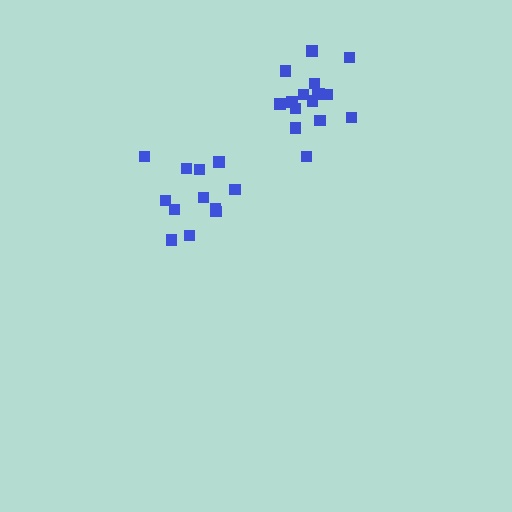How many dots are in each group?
Group 1: 12 dots, Group 2: 16 dots (28 total).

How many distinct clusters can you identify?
There are 2 distinct clusters.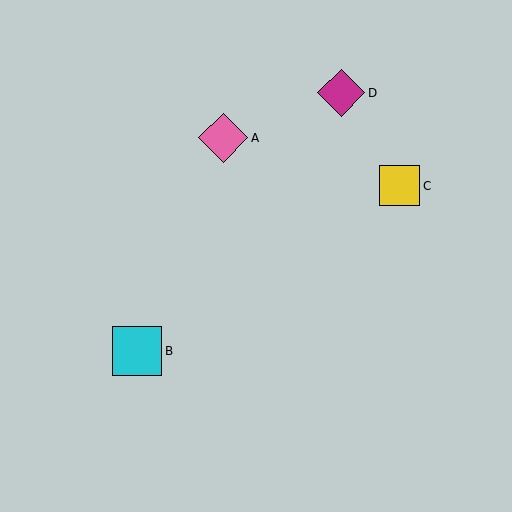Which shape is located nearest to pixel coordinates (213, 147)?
The pink diamond (labeled A) at (223, 138) is nearest to that location.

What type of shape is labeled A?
Shape A is a pink diamond.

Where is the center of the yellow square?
The center of the yellow square is at (400, 186).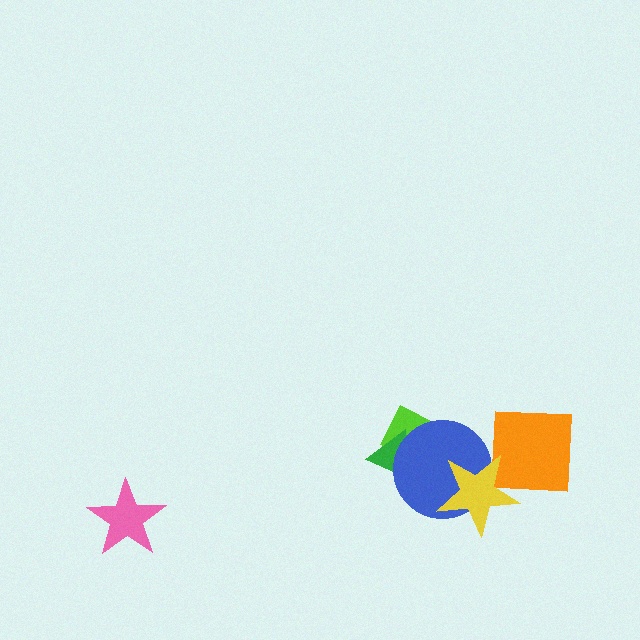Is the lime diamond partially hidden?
Yes, it is partially covered by another shape.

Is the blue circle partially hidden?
Yes, it is partially covered by another shape.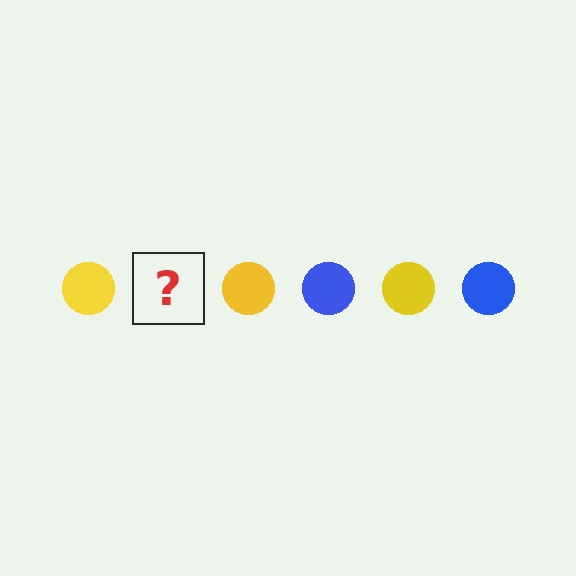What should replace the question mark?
The question mark should be replaced with a blue circle.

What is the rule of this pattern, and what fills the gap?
The rule is that the pattern cycles through yellow, blue circles. The gap should be filled with a blue circle.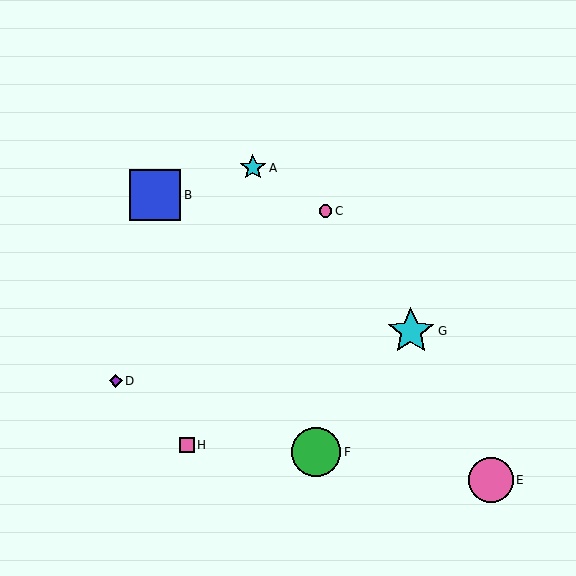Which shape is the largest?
The blue square (labeled B) is the largest.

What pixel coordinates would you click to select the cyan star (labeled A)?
Click at (253, 168) to select the cyan star A.